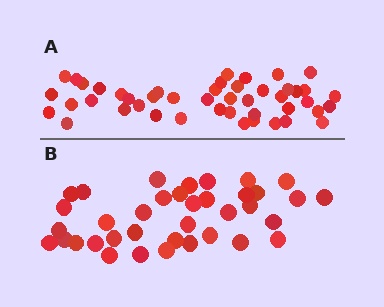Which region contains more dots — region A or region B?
Region A (the top region) has more dots.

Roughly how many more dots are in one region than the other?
Region A has roughly 8 or so more dots than region B.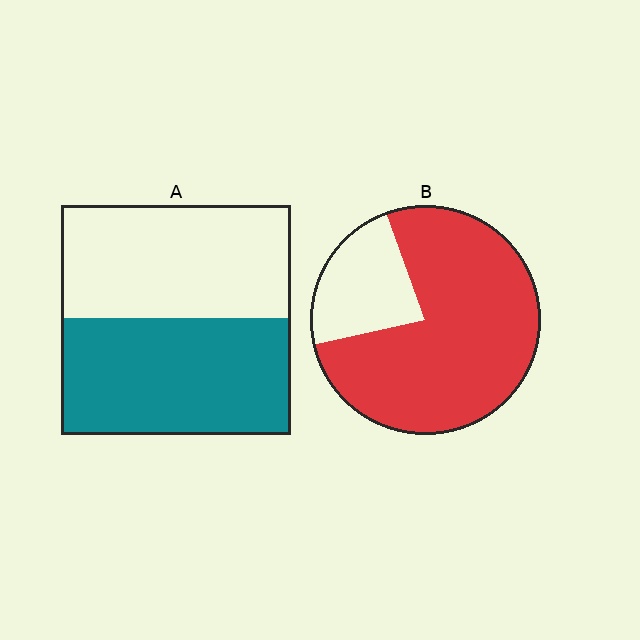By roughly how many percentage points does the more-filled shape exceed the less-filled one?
By roughly 25 percentage points (B over A).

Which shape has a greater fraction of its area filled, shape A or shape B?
Shape B.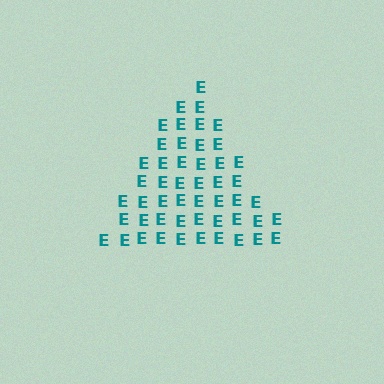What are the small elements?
The small elements are letter E's.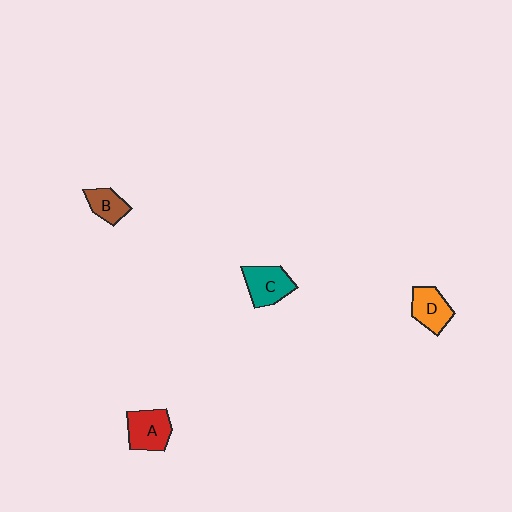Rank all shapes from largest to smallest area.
From largest to smallest: A (red), C (teal), D (orange), B (brown).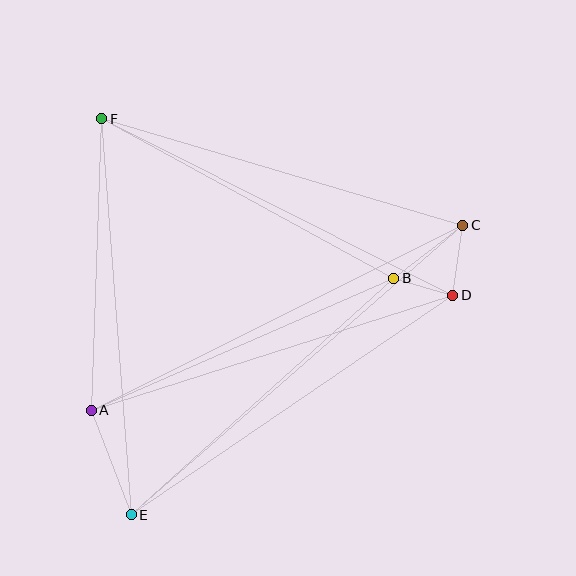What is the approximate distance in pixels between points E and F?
The distance between E and F is approximately 397 pixels.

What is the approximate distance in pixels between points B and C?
The distance between B and C is approximately 87 pixels.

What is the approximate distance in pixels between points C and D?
The distance between C and D is approximately 71 pixels.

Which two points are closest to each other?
Points B and D are closest to each other.